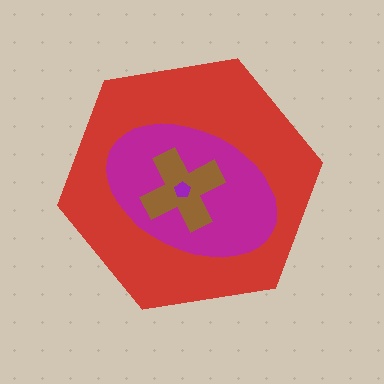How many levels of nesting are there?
4.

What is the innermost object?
The purple pentagon.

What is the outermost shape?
The red hexagon.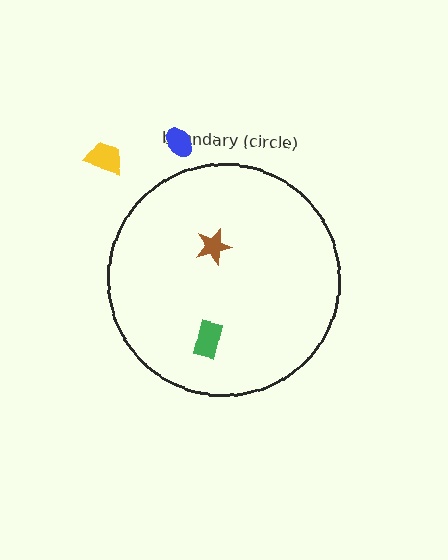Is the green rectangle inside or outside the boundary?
Inside.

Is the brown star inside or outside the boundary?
Inside.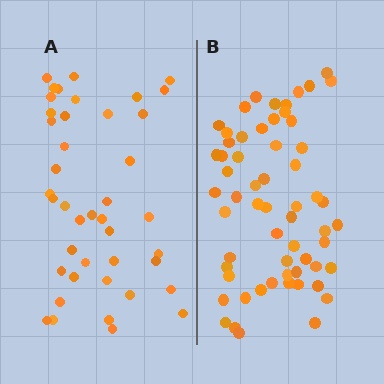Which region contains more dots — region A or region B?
Region B (the right region) has more dots.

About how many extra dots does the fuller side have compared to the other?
Region B has approximately 20 more dots than region A.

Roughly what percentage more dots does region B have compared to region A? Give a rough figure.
About 45% more.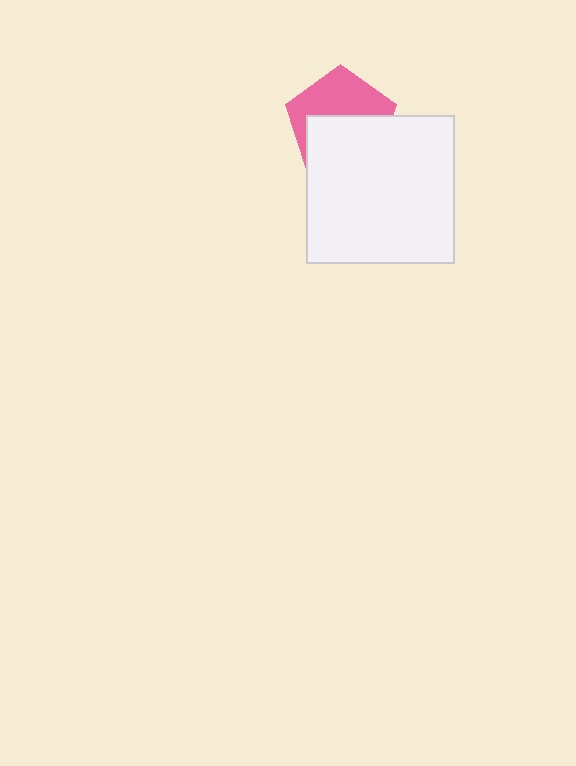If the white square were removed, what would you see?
You would see the complete pink pentagon.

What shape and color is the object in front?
The object in front is a white square.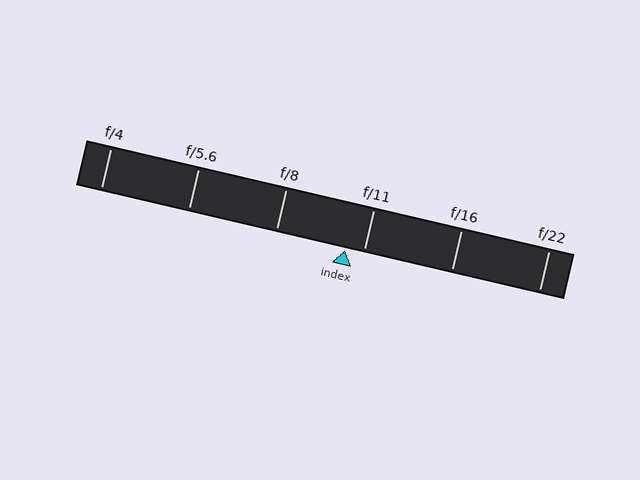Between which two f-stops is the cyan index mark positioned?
The index mark is between f/8 and f/11.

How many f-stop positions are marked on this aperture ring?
There are 6 f-stop positions marked.